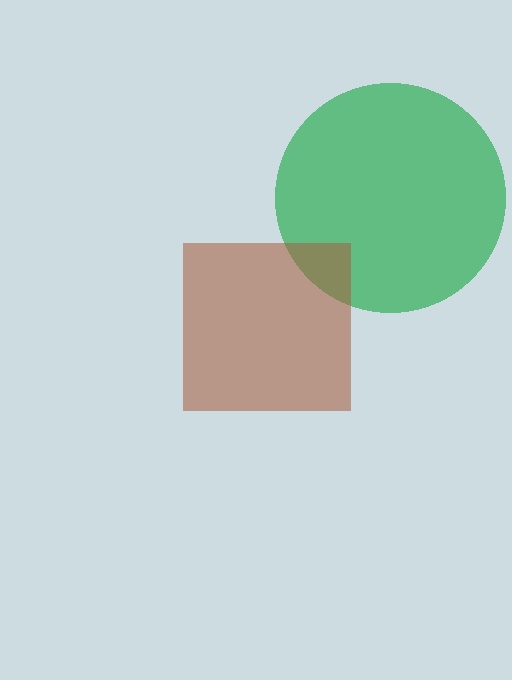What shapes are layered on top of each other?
The layered shapes are: a green circle, a brown square.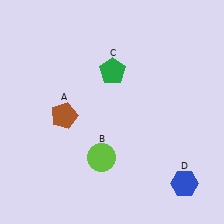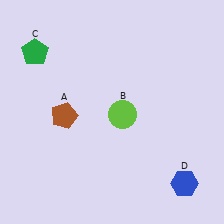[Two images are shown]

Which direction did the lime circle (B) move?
The lime circle (B) moved up.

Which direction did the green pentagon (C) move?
The green pentagon (C) moved left.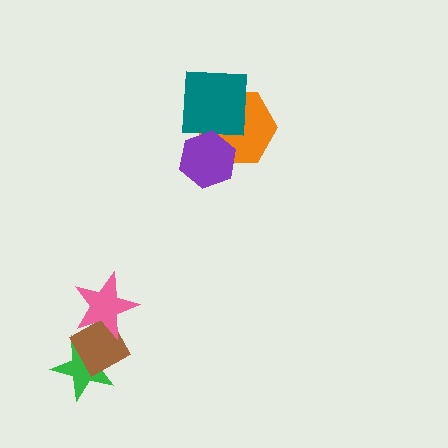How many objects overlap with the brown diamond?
2 objects overlap with the brown diamond.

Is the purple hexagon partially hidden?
No, no other shape covers it.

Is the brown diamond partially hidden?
Yes, it is partially covered by another shape.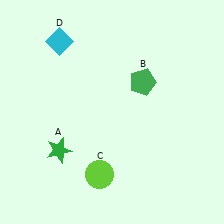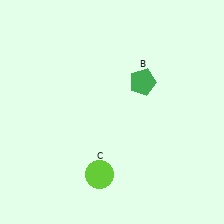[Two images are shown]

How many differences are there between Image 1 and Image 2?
There are 2 differences between the two images.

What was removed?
The green star (A), the cyan diamond (D) were removed in Image 2.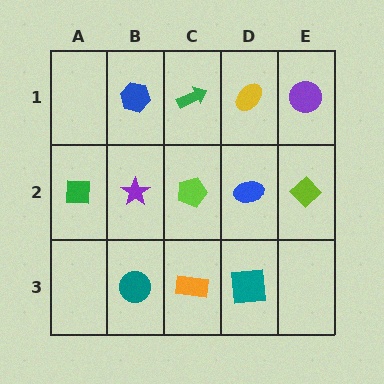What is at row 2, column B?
A purple star.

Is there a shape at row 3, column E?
No, that cell is empty.